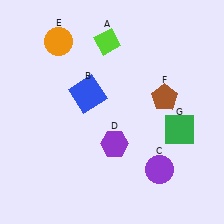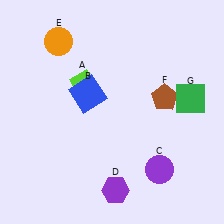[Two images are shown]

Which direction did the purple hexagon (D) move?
The purple hexagon (D) moved down.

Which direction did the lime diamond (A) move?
The lime diamond (A) moved down.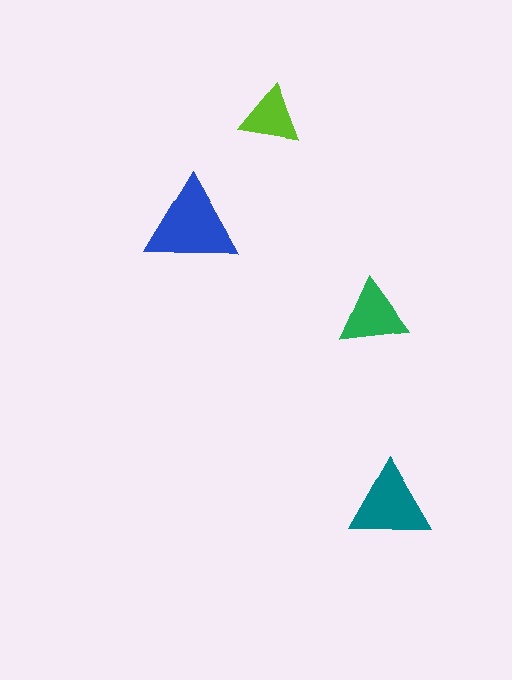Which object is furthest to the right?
The teal triangle is rightmost.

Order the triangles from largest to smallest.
the blue one, the teal one, the green one, the lime one.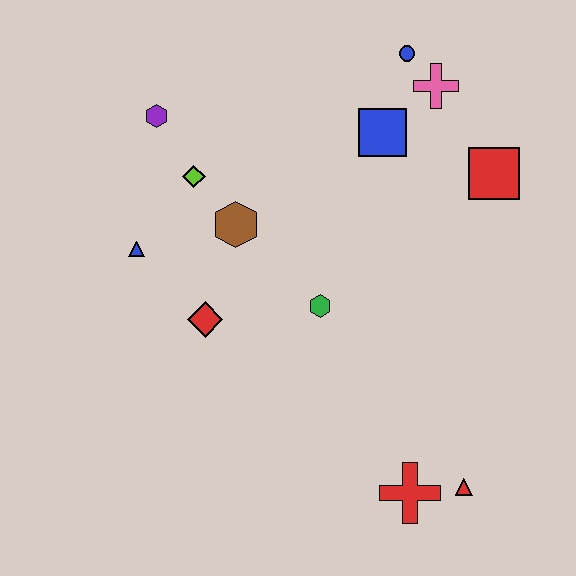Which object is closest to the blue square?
The pink cross is closest to the blue square.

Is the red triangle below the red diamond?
Yes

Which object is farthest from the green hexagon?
The blue circle is farthest from the green hexagon.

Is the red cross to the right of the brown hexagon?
Yes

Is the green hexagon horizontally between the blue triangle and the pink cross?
Yes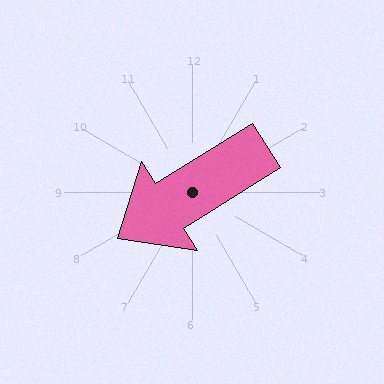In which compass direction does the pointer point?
Southwest.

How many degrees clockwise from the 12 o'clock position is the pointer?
Approximately 238 degrees.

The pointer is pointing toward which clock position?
Roughly 8 o'clock.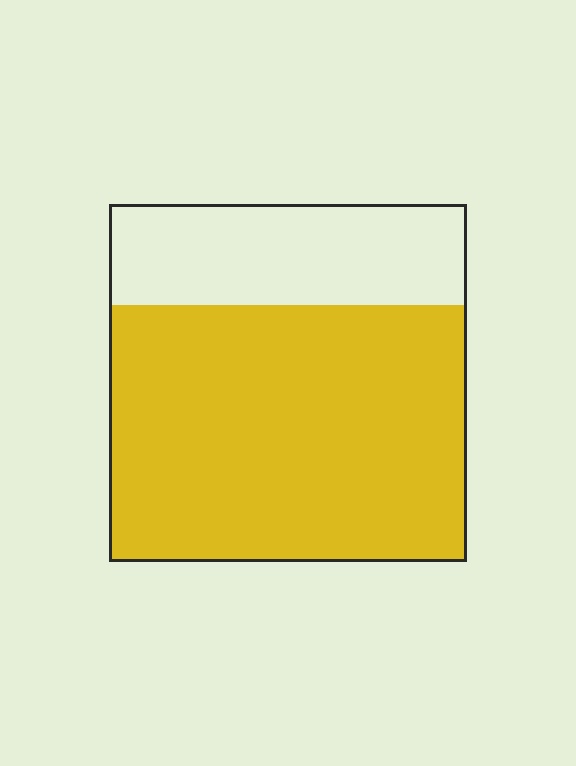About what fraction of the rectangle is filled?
About three quarters (3/4).